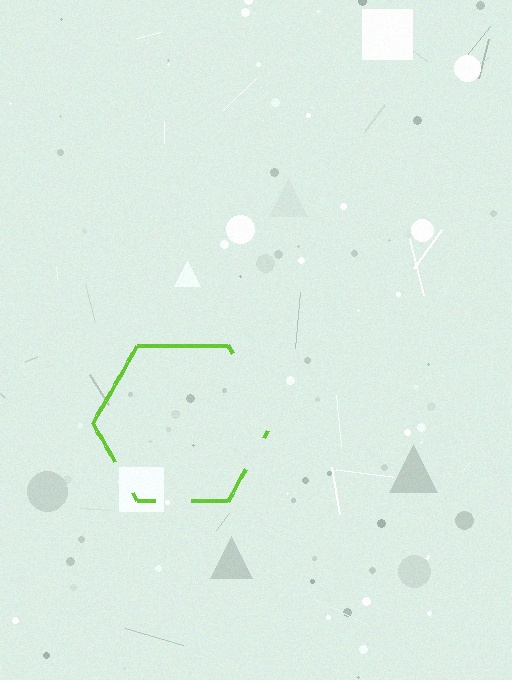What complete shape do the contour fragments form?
The contour fragments form a hexagon.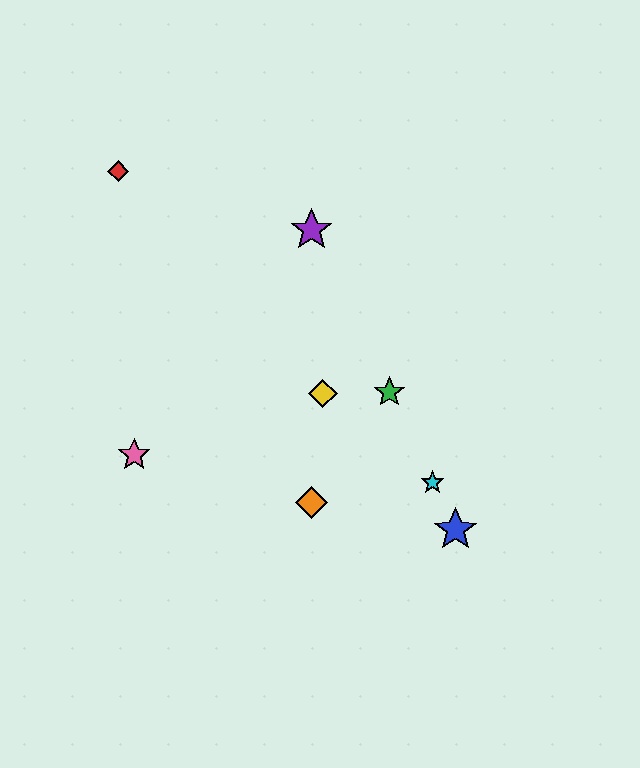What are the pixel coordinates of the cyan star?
The cyan star is at (433, 482).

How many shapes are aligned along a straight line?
4 shapes (the blue star, the green star, the purple star, the cyan star) are aligned along a straight line.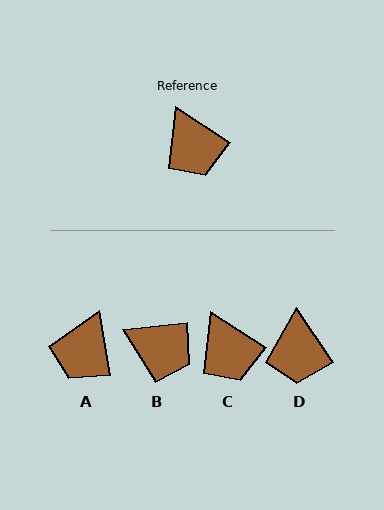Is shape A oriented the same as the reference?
No, it is off by about 48 degrees.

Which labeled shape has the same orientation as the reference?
C.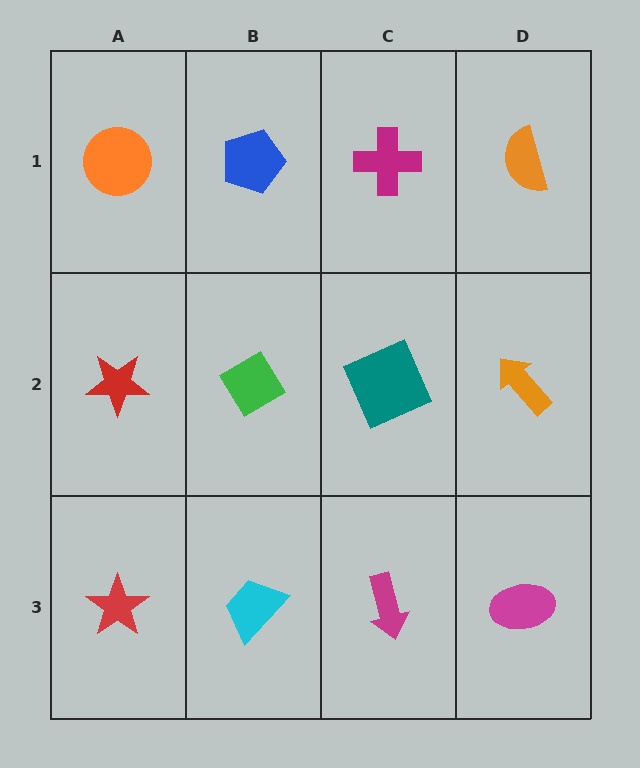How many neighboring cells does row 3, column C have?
3.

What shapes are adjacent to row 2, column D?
An orange semicircle (row 1, column D), a magenta ellipse (row 3, column D), a teal square (row 2, column C).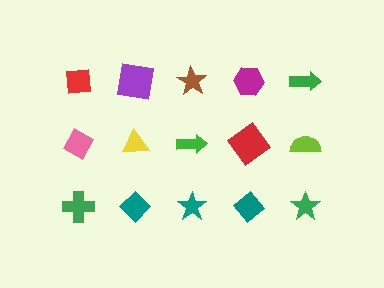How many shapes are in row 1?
5 shapes.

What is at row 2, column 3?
A green arrow.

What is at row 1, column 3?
A brown star.